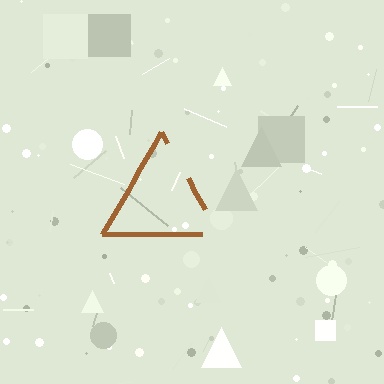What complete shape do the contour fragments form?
The contour fragments form a triangle.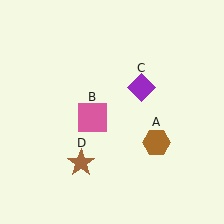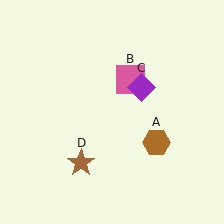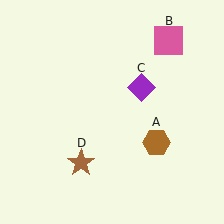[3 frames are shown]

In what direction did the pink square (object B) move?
The pink square (object B) moved up and to the right.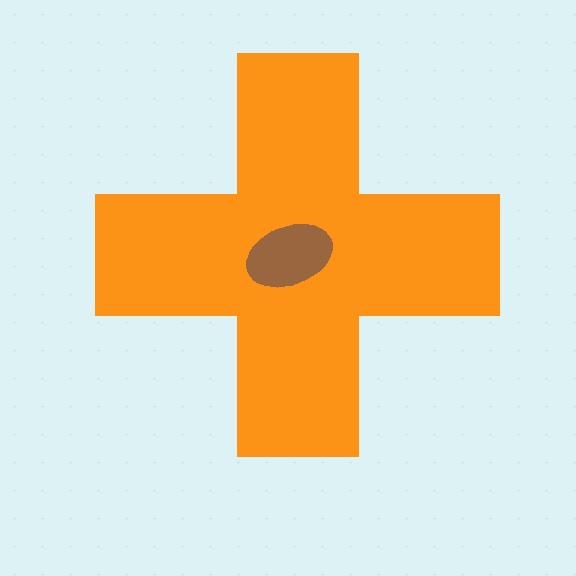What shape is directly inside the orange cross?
The brown ellipse.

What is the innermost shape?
The brown ellipse.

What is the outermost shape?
The orange cross.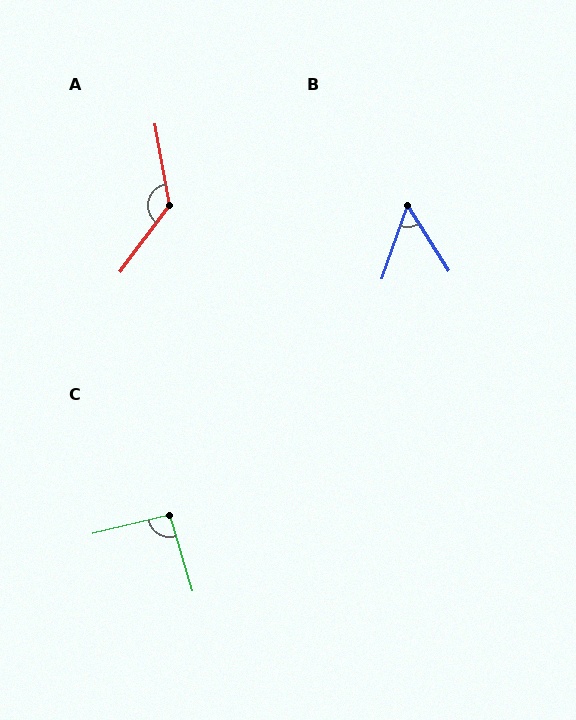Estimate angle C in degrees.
Approximately 93 degrees.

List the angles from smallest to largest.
B (52°), C (93°), A (133°).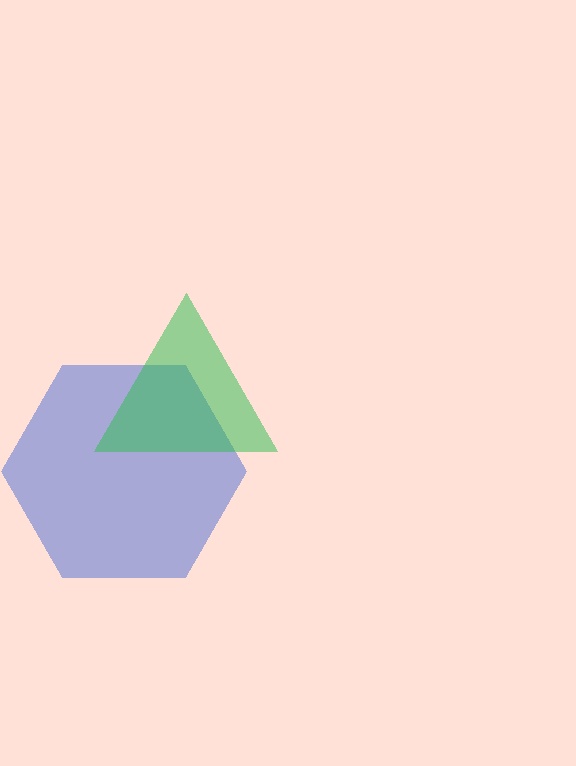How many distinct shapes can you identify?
There are 2 distinct shapes: a blue hexagon, a green triangle.